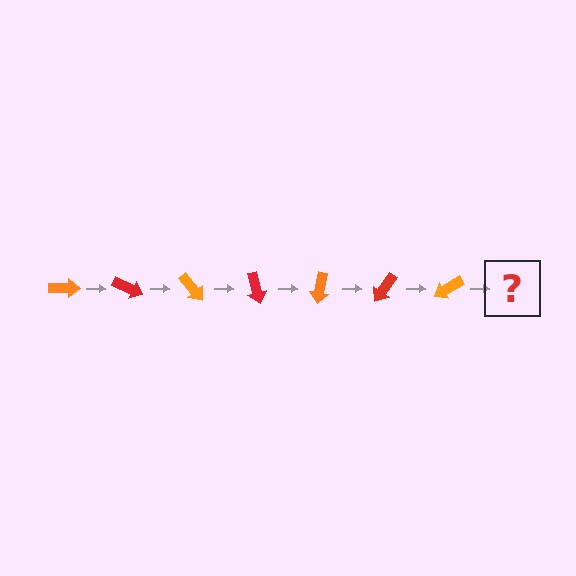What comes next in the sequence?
The next element should be a red arrow, rotated 175 degrees from the start.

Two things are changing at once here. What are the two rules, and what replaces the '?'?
The two rules are that it rotates 25 degrees each step and the color cycles through orange and red. The '?' should be a red arrow, rotated 175 degrees from the start.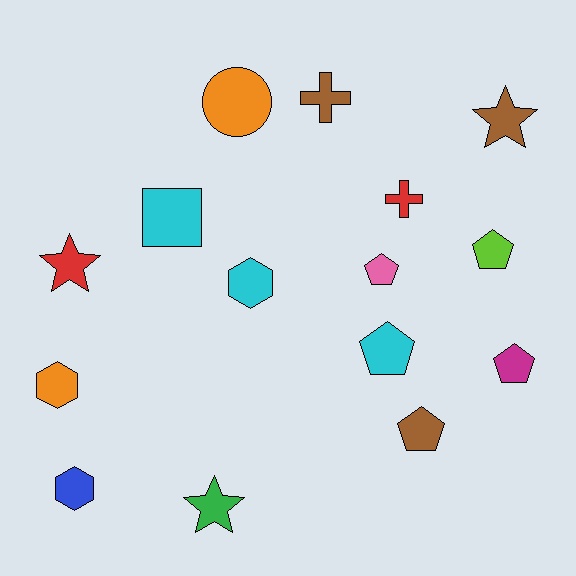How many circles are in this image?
There is 1 circle.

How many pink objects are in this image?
There is 1 pink object.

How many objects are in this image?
There are 15 objects.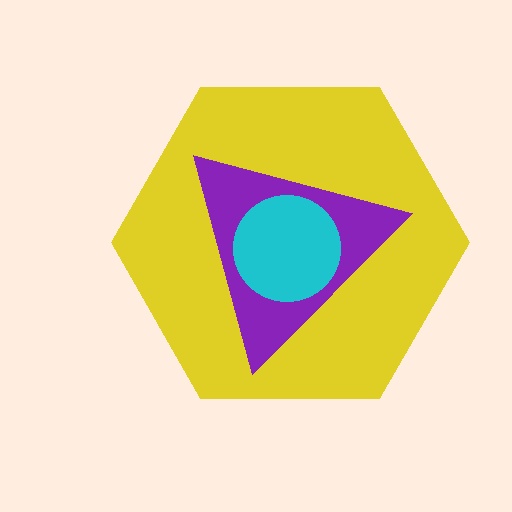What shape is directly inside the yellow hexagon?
The purple triangle.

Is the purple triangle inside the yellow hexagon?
Yes.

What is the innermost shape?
The cyan circle.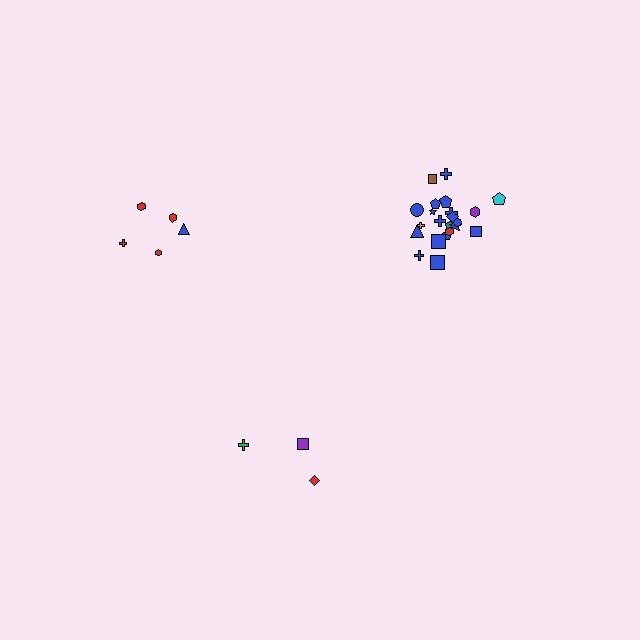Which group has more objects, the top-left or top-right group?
The top-right group.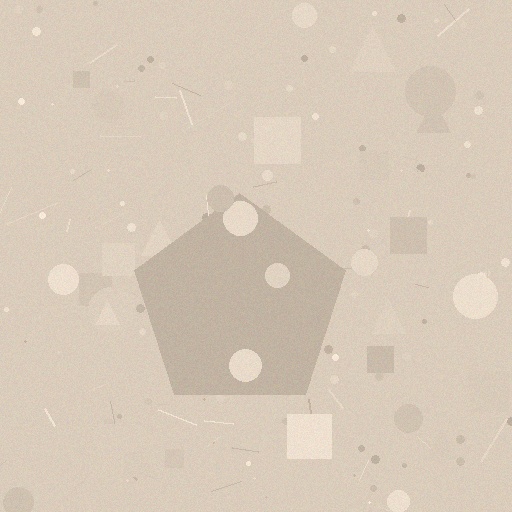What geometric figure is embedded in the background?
A pentagon is embedded in the background.